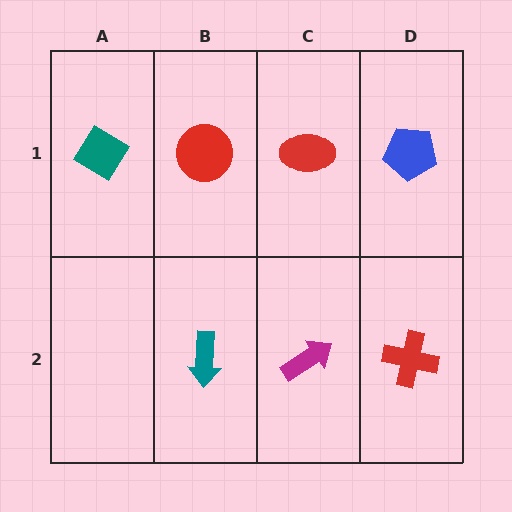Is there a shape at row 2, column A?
No, that cell is empty.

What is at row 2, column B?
A teal arrow.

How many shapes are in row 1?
4 shapes.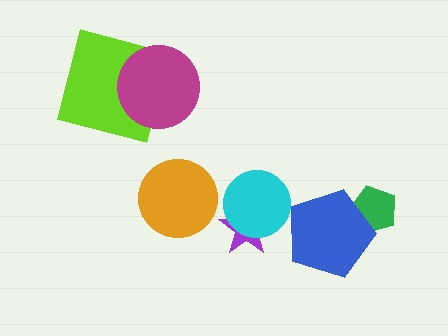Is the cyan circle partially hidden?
No, no other shape covers it.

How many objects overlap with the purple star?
1 object overlaps with the purple star.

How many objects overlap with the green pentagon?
1 object overlaps with the green pentagon.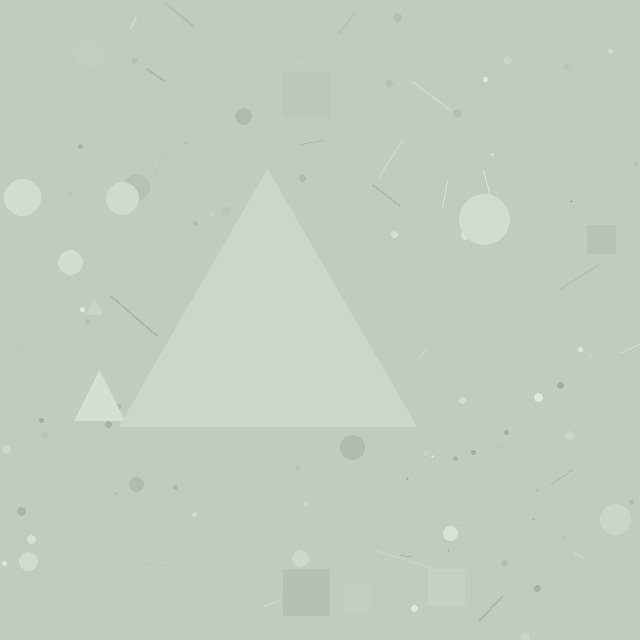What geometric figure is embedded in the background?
A triangle is embedded in the background.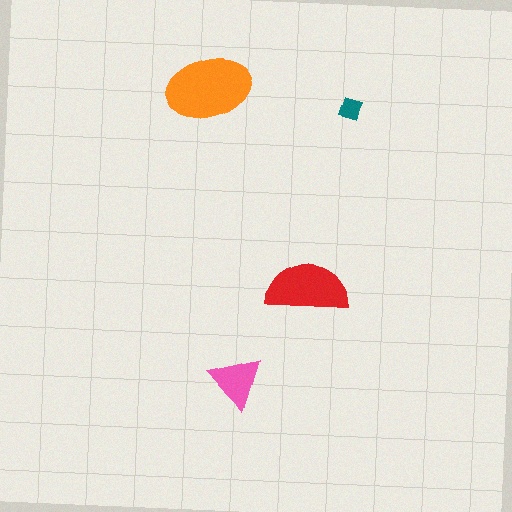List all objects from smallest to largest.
The teal diamond, the pink triangle, the red semicircle, the orange ellipse.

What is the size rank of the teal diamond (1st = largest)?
4th.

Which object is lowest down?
The pink triangle is bottommost.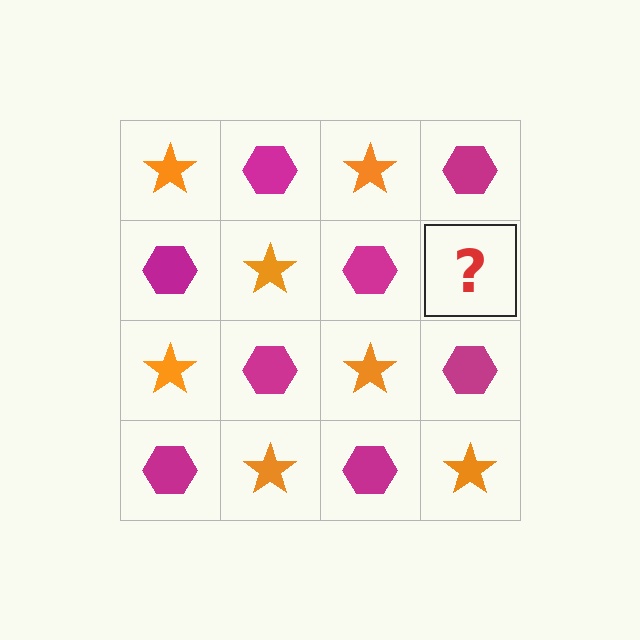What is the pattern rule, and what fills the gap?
The rule is that it alternates orange star and magenta hexagon in a checkerboard pattern. The gap should be filled with an orange star.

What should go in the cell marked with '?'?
The missing cell should contain an orange star.